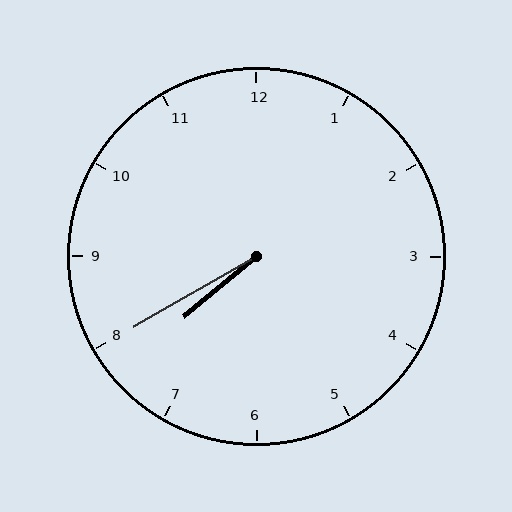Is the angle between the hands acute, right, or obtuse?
It is acute.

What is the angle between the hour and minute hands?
Approximately 10 degrees.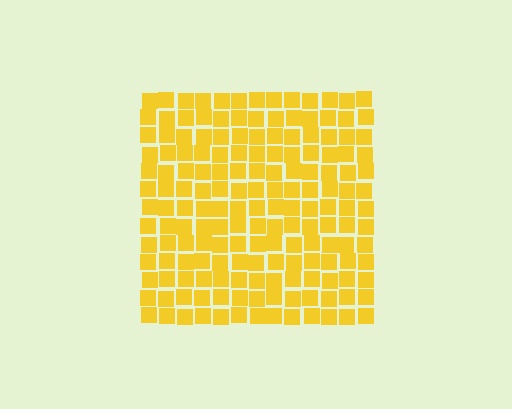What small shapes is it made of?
It is made of small squares.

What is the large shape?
The large shape is a square.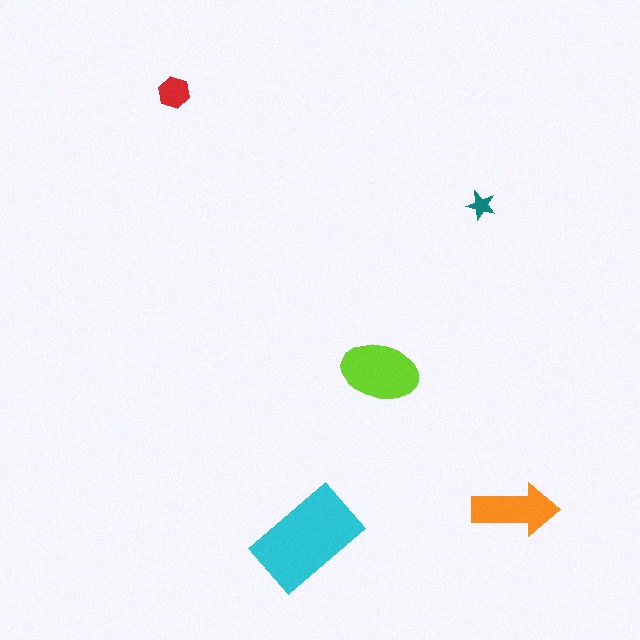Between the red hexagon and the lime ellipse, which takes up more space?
The lime ellipse.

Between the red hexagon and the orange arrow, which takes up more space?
The orange arrow.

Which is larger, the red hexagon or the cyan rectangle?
The cyan rectangle.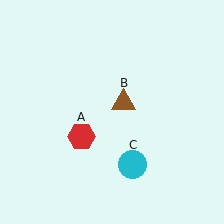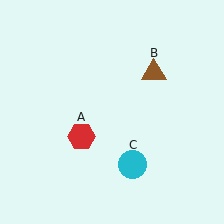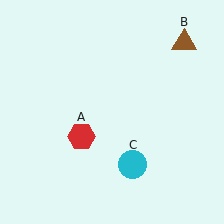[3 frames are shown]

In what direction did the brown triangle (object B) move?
The brown triangle (object B) moved up and to the right.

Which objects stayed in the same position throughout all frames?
Red hexagon (object A) and cyan circle (object C) remained stationary.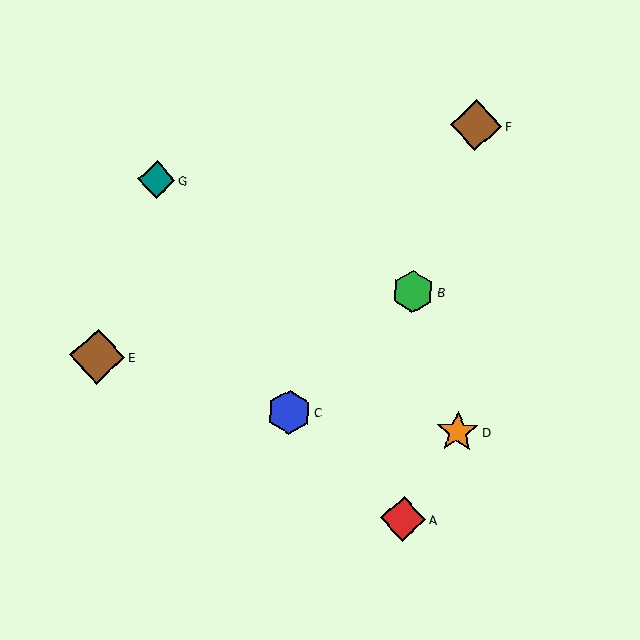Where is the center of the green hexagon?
The center of the green hexagon is at (413, 292).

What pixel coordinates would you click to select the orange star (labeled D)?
Click at (458, 432) to select the orange star D.